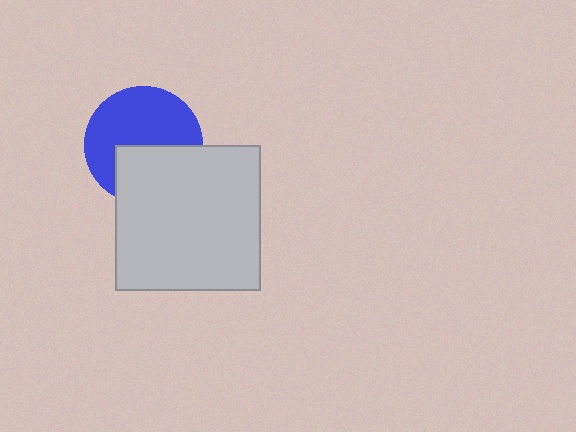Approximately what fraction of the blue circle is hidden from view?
Roughly 39% of the blue circle is hidden behind the light gray square.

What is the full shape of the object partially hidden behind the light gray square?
The partially hidden object is a blue circle.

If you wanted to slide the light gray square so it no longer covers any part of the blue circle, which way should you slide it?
Slide it down — that is the most direct way to separate the two shapes.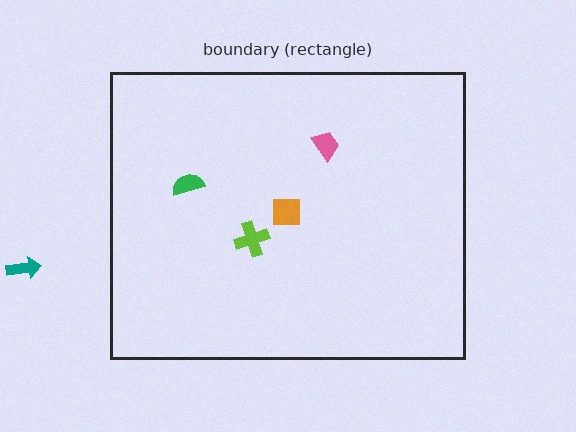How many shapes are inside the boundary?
4 inside, 1 outside.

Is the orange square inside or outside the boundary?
Inside.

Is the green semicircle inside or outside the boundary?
Inside.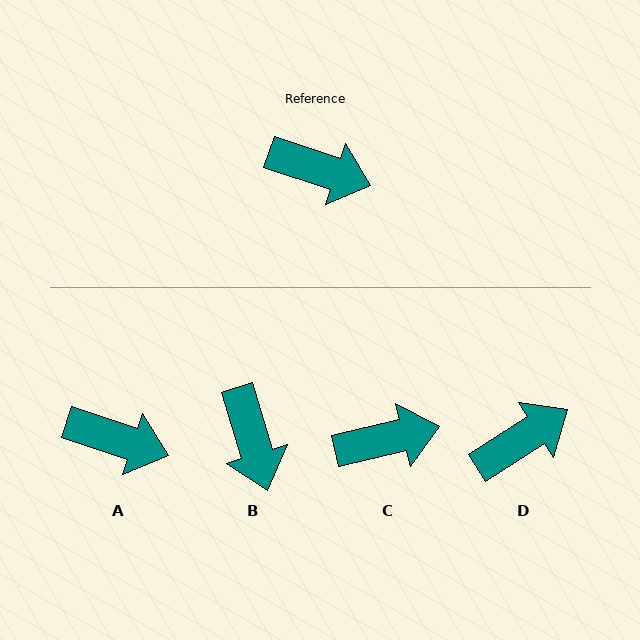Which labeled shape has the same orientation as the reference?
A.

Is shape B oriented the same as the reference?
No, it is off by about 55 degrees.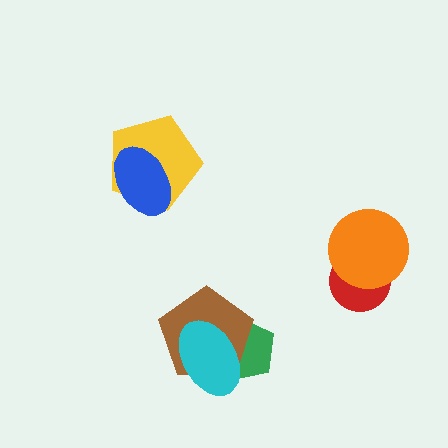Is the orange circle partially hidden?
No, no other shape covers it.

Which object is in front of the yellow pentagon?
The blue ellipse is in front of the yellow pentagon.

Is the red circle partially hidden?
Yes, it is partially covered by another shape.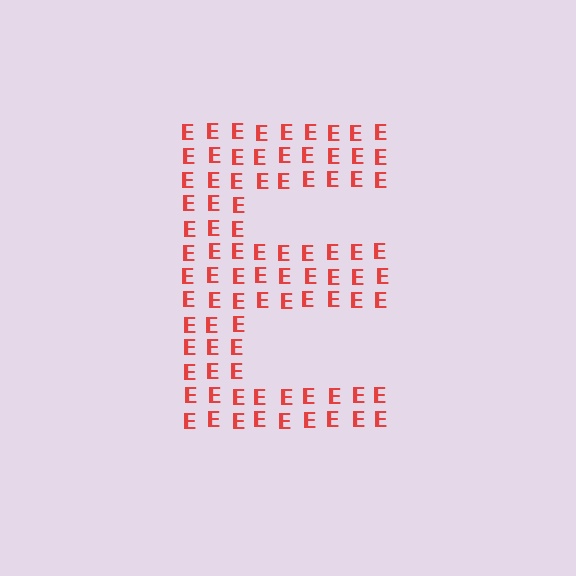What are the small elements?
The small elements are letter E's.